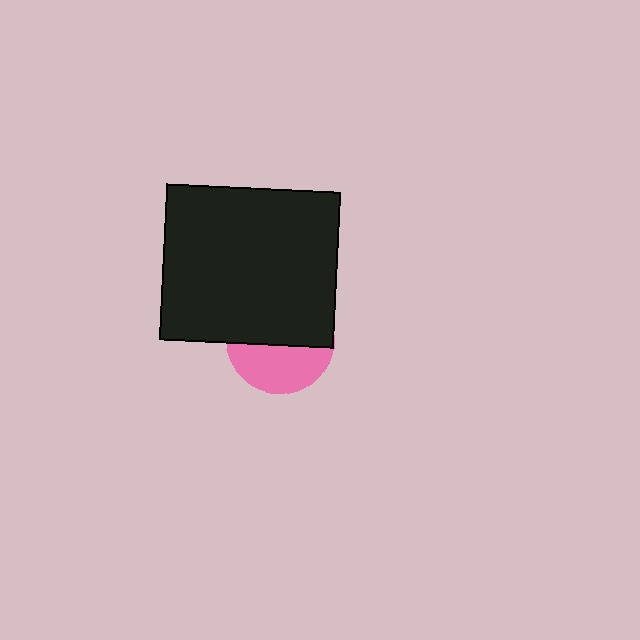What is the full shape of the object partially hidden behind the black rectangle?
The partially hidden object is a pink circle.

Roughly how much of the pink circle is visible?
A small part of it is visible (roughly 43%).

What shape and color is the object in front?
The object in front is a black rectangle.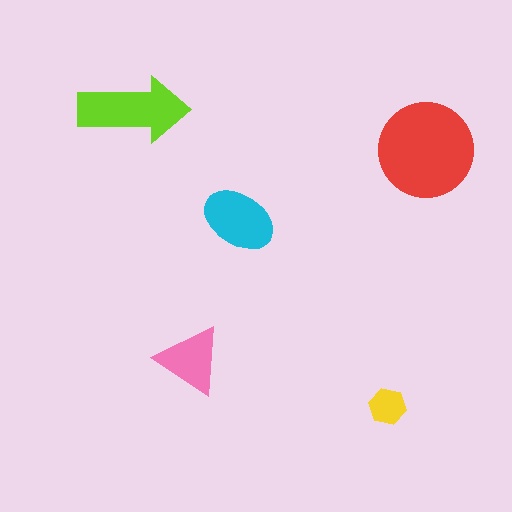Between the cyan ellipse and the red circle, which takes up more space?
The red circle.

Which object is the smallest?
The yellow hexagon.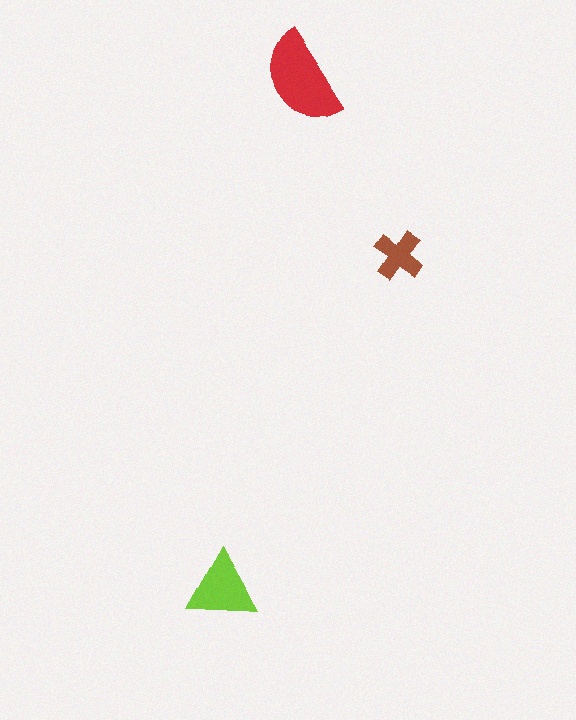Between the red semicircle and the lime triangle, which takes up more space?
The red semicircle.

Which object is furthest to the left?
The lime triangle is leftmost.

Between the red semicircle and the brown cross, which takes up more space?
The red semicircle.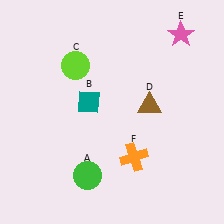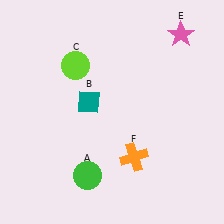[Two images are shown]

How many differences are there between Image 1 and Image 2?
There is 1 difference between the two images.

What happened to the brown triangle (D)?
The brown triangle (D) was removed in Image 2. It was in the top-right area of Image 1.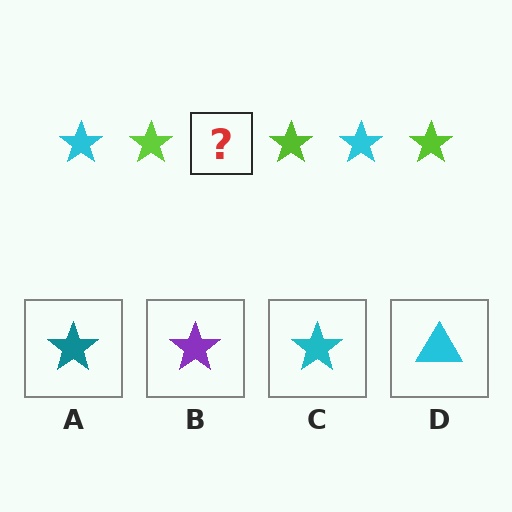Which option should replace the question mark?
Option C.